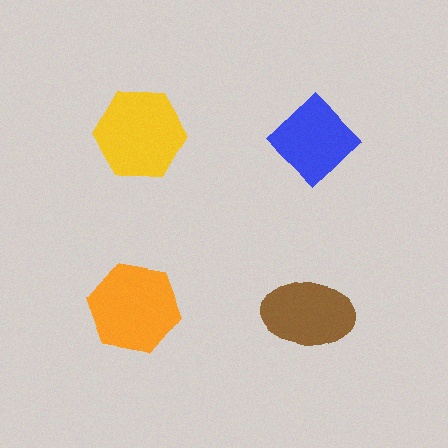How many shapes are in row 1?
2 shapes.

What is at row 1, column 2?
A blue diamond.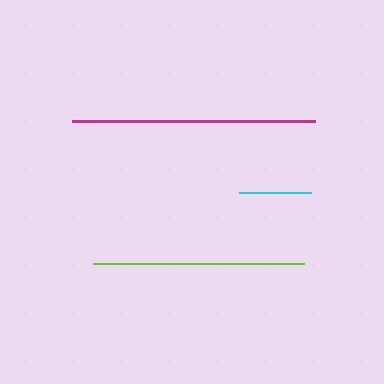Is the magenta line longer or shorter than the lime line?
The magenta line is longer than the lime line.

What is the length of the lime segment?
The lime segment is approximately 211 pixels long.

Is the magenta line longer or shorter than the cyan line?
The magenta line is longer than the cyan line.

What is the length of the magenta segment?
The magenta segment is approximately 243 pixels long.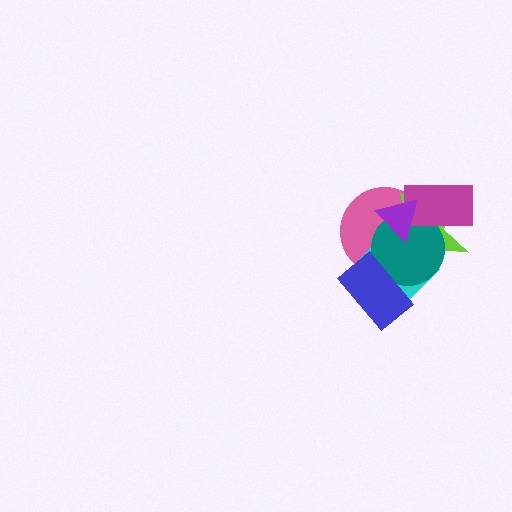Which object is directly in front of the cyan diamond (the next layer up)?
The lime star is directly in front of the cyan diamond.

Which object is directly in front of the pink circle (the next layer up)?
The cyan diamond is directly in front of the pink circle.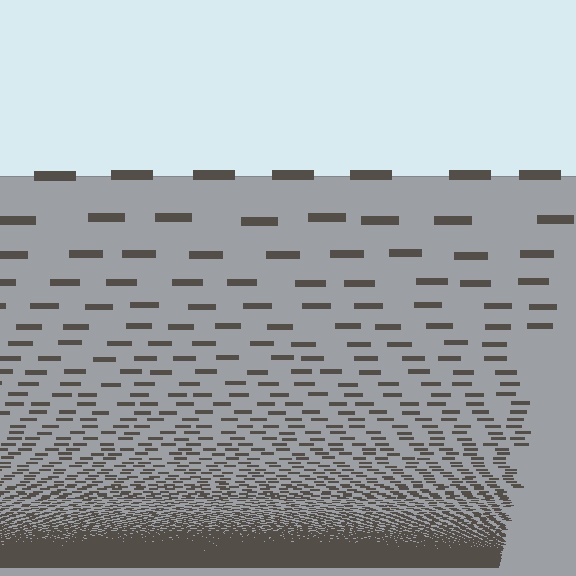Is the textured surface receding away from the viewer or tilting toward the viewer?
The surface appears to tilt toward the viewer. Texture elements get larger and sparser toward the top.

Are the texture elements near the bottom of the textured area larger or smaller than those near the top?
Smaller. The gradient is inverted — elements near the bottom are smaller and denser.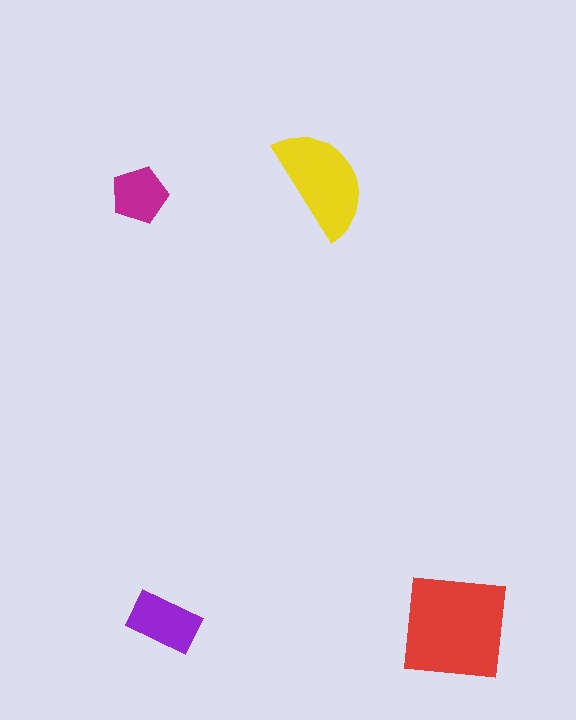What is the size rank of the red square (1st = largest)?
1st.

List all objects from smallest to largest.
The magenta pentagon, the purple rectangle, the yellow semicircle, the red square.